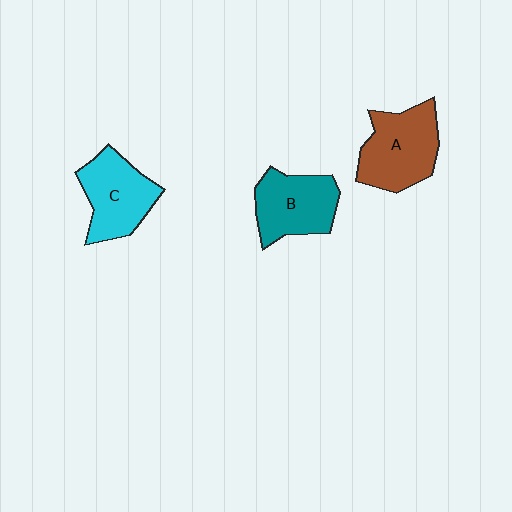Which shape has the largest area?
Shape A (brown).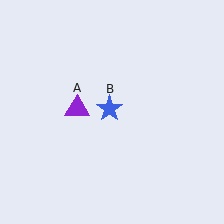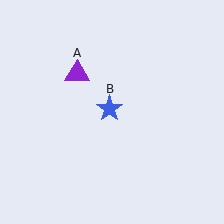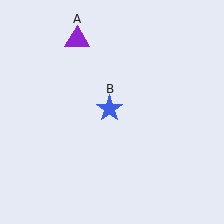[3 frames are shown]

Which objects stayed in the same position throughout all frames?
Blue star (object B) remained stationary.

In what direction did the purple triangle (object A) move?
The purple triangle (object A) moved up.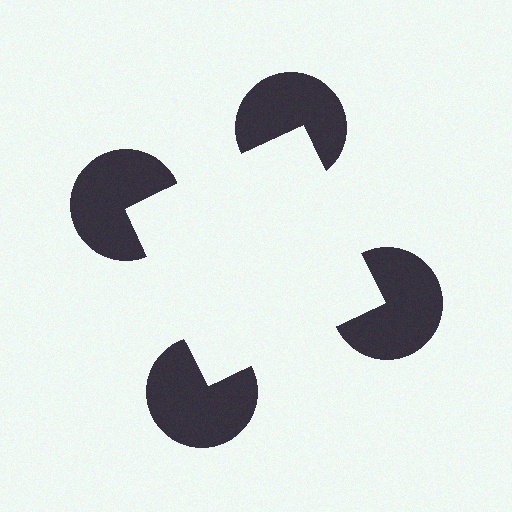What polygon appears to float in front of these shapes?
An illusory square — its edges are inferred from the aligned wedge cuts in the pac-man discs, not physically drawn.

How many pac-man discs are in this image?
There are 4 — one at each vertex of the illusory square.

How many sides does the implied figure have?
4 sides.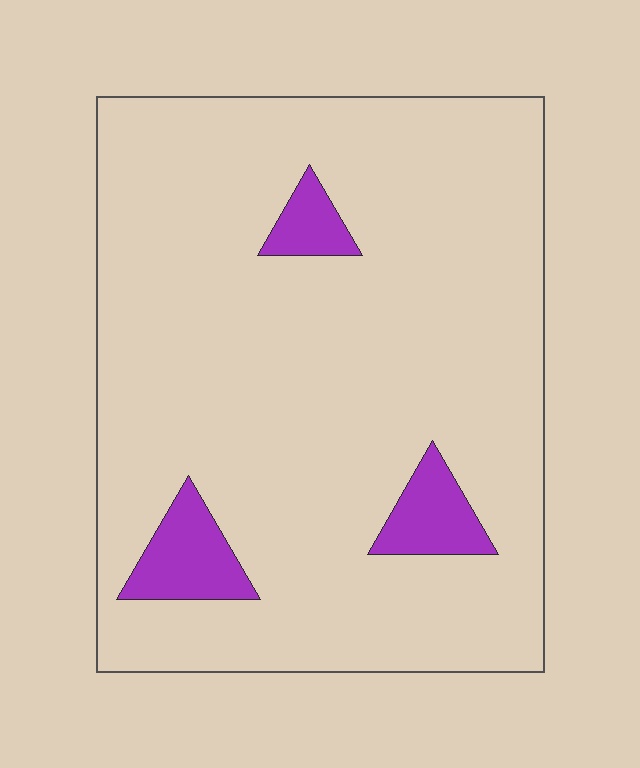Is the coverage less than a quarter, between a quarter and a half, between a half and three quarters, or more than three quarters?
Less than a quarter.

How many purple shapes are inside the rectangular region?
3.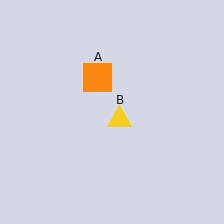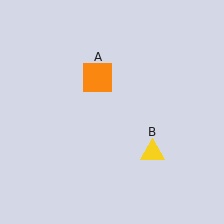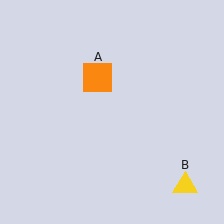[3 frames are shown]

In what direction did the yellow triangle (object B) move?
The yellow triangle (object B) moved down and to the right.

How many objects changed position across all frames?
1 object changed position: yellow triangle (object B).